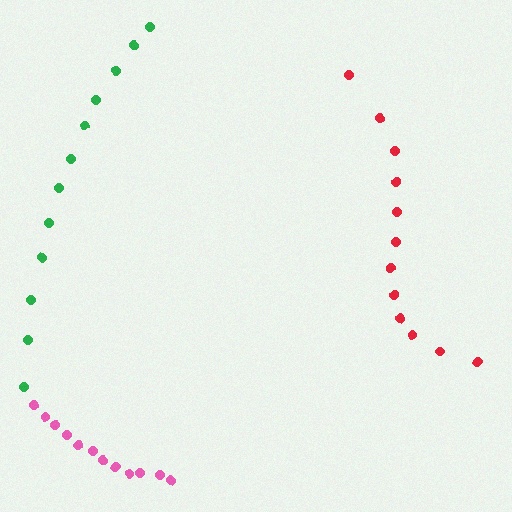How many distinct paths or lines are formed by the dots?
There are 3 distinct paths.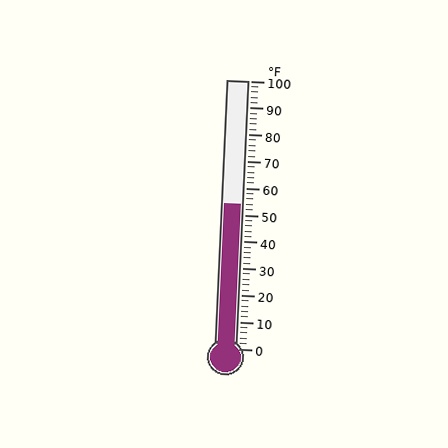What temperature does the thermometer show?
The thermometer shows approximately 54°F.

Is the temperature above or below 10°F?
The temperature is above 10°F.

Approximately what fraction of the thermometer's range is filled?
The thermometer is filled to approximately 55% of its range.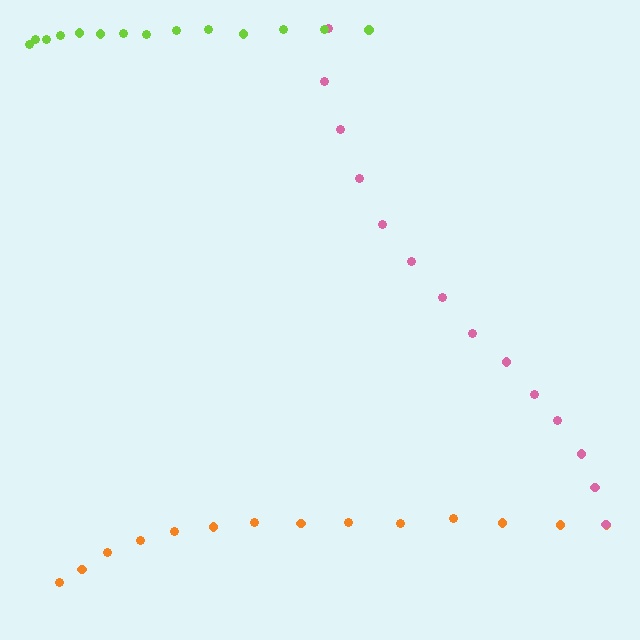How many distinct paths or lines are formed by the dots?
There are 3 distinct paths.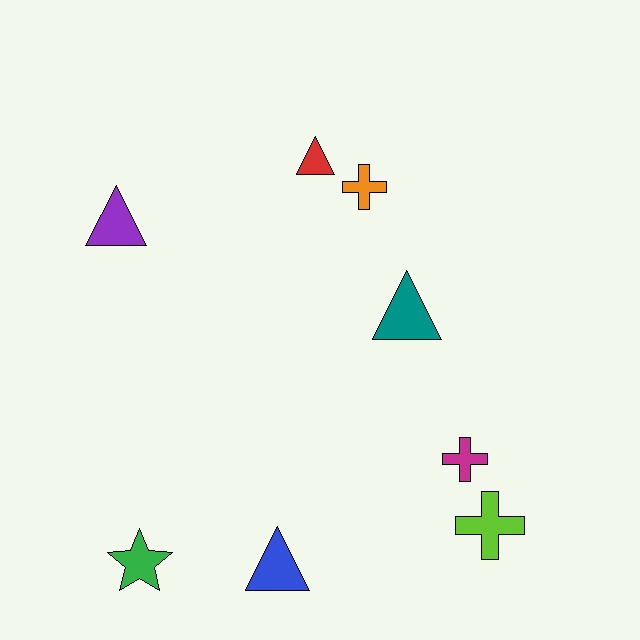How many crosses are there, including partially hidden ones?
There are 3 crosses.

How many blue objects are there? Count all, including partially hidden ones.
There is 1 blue object.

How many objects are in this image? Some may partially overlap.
There are 8 objects.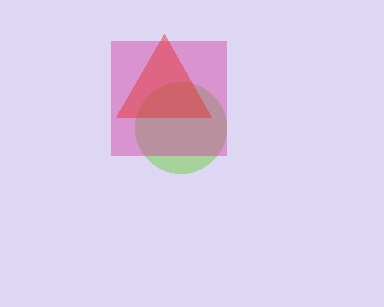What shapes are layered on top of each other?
The layered shapes are: a lime circle, a magenta square, a red triangle.